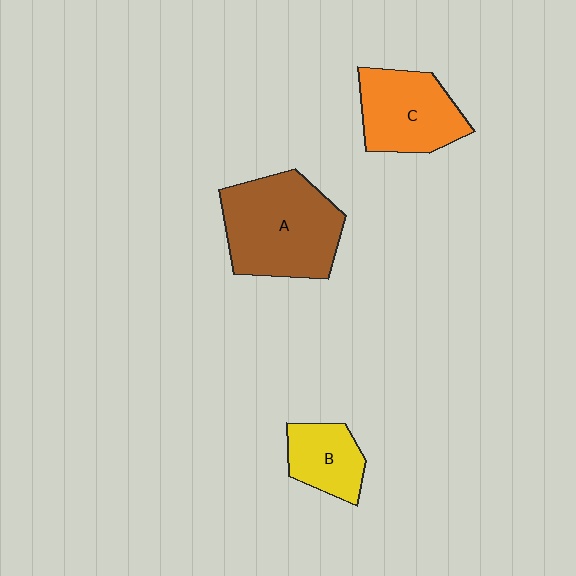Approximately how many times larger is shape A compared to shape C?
Approximately 1.4 times.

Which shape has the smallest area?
Shape B (yellow).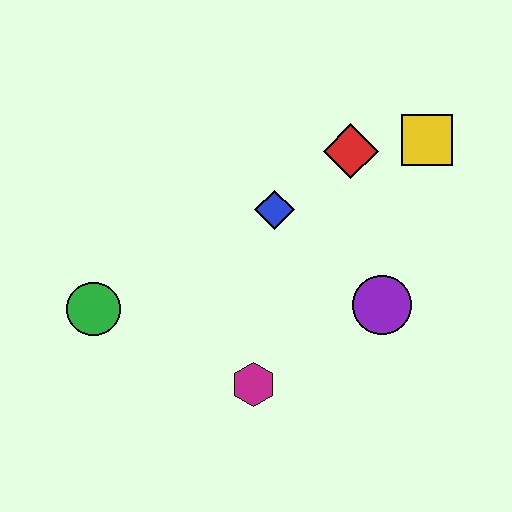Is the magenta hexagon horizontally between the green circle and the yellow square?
Yes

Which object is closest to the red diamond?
The yellow square is closest to the red diamond.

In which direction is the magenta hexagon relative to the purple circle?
The magenta hexagon is to the left of the purple circle.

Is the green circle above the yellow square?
No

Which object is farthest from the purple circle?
The green circle is farthest from the purple circle.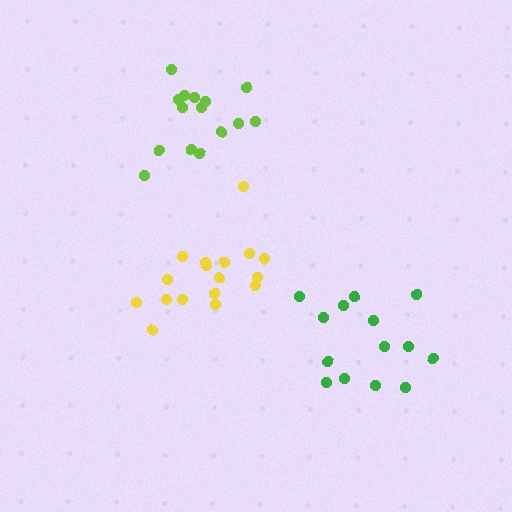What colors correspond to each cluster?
The clusters are colored: yellow, green, lime.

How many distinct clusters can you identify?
There are 3 distinct clusters.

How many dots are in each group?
Group 1: 17 dots, Group 2: 14 dots, Group 3: 15 dots (46 total).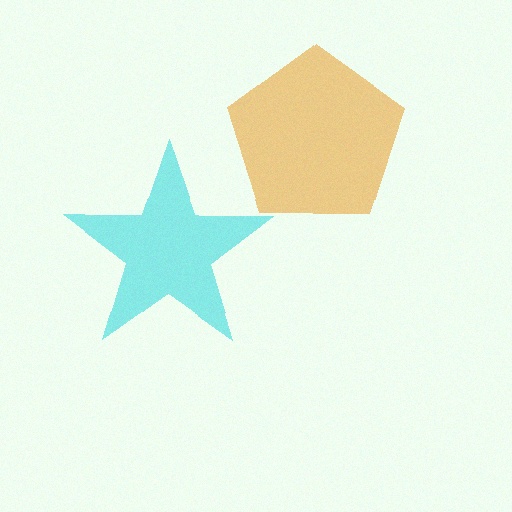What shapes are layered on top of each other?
The layered shapes are: an orange pentagon, a cyan star.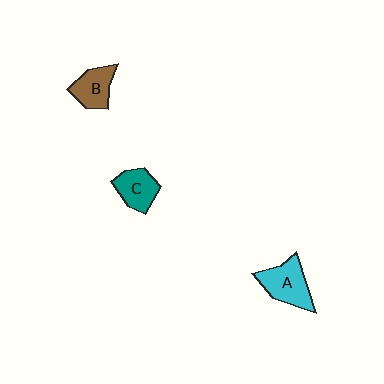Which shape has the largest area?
Shape A (cyan).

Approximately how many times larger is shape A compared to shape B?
Approximately 1.3 times.